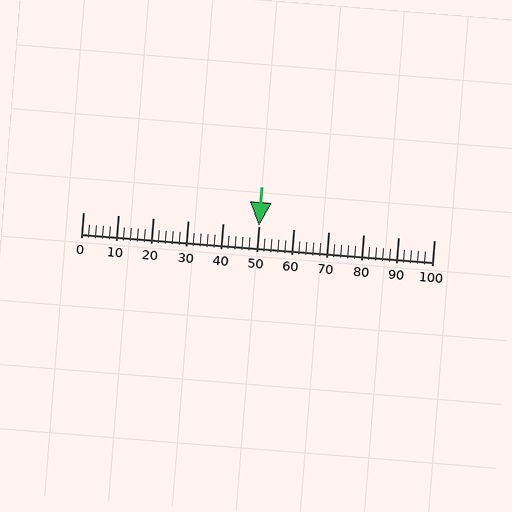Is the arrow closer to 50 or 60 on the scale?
The arrow is closer to 50.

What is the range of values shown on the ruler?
The ruler shows values from 0 to 100.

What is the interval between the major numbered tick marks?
The major tick marks are spaced 10 units apart.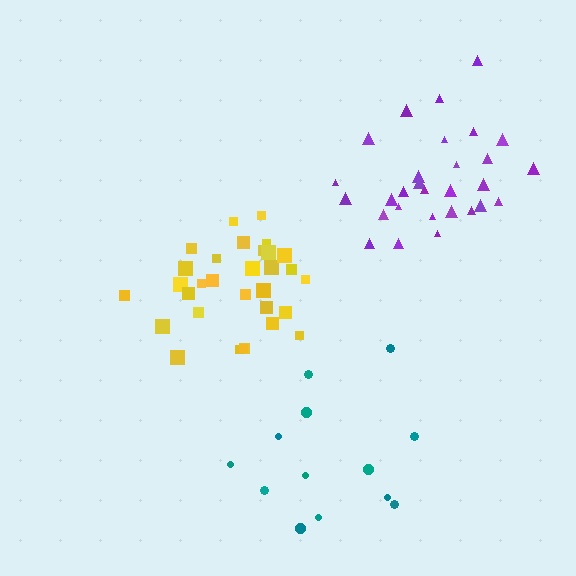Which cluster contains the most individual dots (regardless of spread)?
Yellow (31).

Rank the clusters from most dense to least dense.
purple, yellow, teal.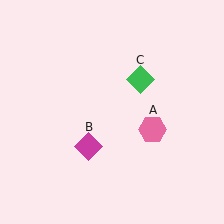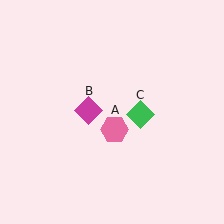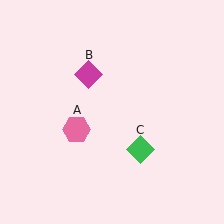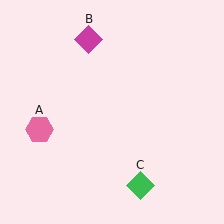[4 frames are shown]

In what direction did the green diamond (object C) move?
The green diamond (object C) moved down.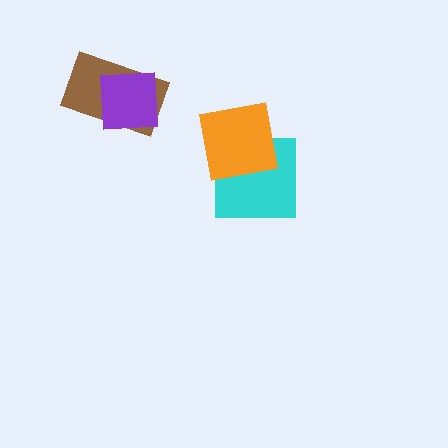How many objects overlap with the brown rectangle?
1 object overlaps with the brown rectangle.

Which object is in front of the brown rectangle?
The purple square is in front of the brown rectangle.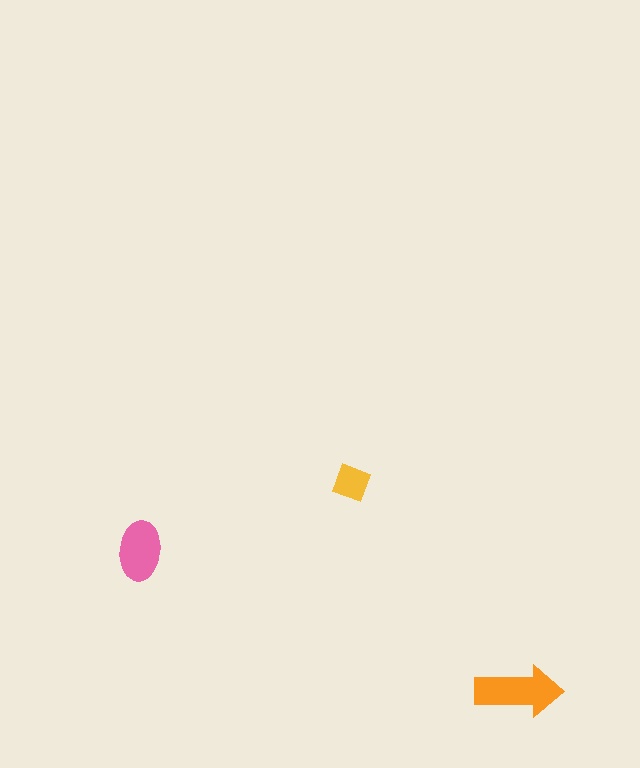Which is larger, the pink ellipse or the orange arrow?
The orange arrow.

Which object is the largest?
The orange arrow.